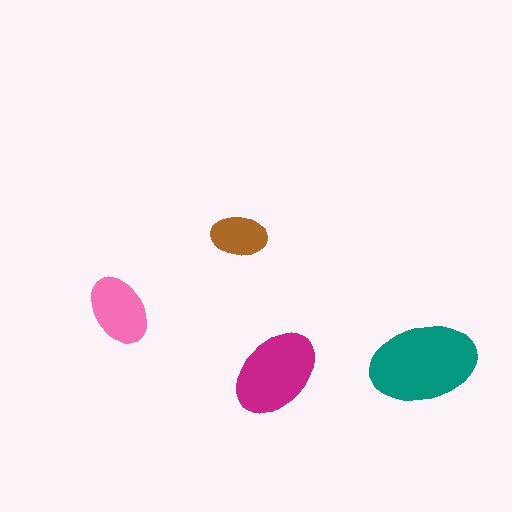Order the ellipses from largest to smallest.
the teal one, the magenta one, the pink one, the brown one.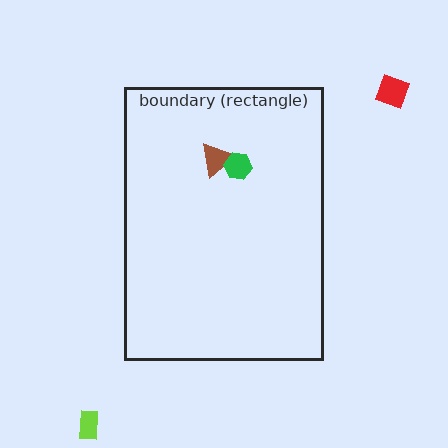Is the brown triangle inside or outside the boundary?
Inside.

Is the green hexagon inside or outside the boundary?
Inside.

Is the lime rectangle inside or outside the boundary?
Outside.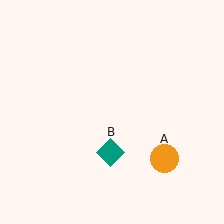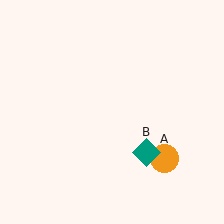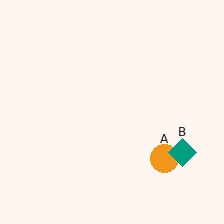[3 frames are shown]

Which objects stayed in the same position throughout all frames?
Orange circle (object A) remained stationary.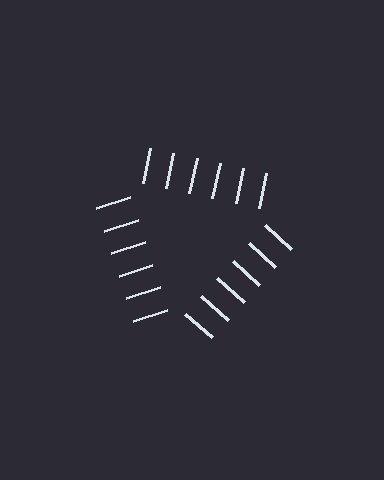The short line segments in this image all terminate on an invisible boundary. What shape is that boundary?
An illusory triangle — the line segments terminate on its edges but no continuous stroke is drawn.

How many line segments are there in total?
18 — 6 along each of the 3 edges.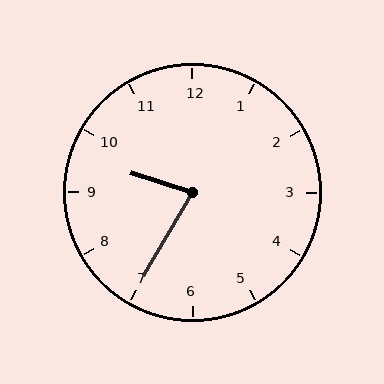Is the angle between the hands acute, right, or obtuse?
It is acute.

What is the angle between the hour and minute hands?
Approximately 78 degrees.